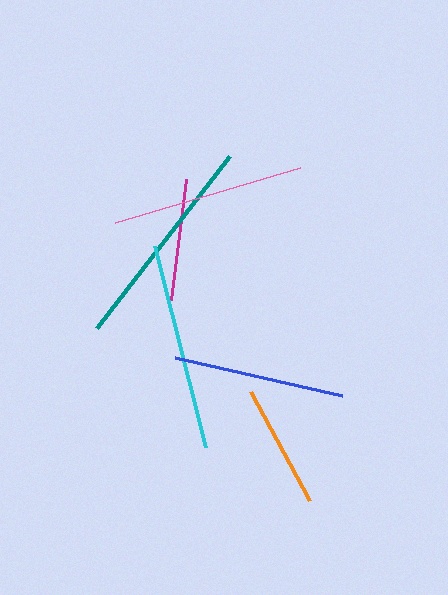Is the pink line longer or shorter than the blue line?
The pink line is longer than the blue line.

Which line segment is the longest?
The teal line is the longest at approximately 217 pixels.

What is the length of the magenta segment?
The magenta segment is approximately 122 pixels long.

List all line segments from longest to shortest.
From longest to shortest: teal, cyan, pink, blue, orange, magenta.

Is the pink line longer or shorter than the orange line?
The pink line is longer than the orange line.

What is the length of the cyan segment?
The cyan segment is approximately 208 pixels long.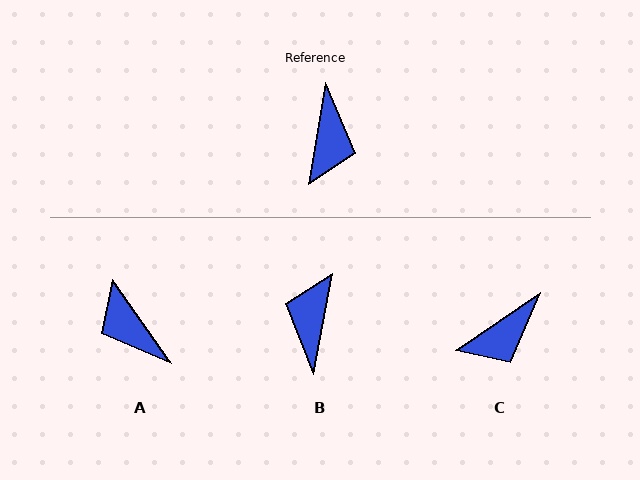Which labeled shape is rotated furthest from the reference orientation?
B, about 179 degrees away.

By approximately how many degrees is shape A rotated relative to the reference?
Approximately 135 degrees clockwise.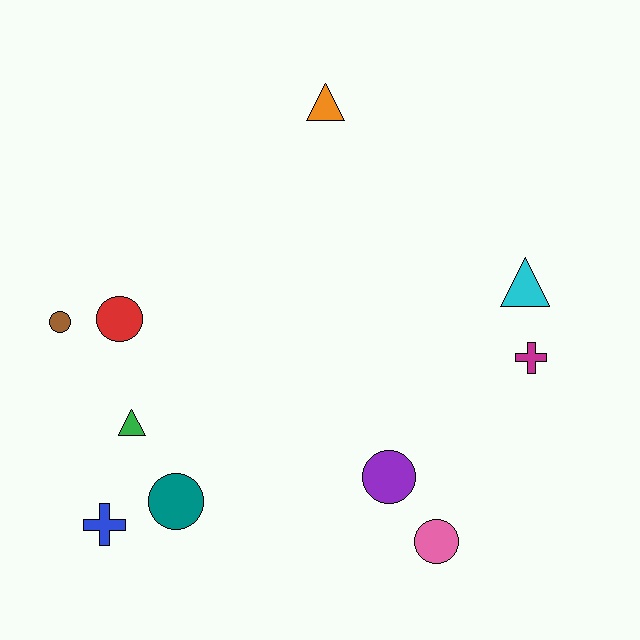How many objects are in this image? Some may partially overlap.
There are 10 objects.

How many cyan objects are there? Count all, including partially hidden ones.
There is 1 cyan object.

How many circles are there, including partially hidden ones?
There are 5 circles.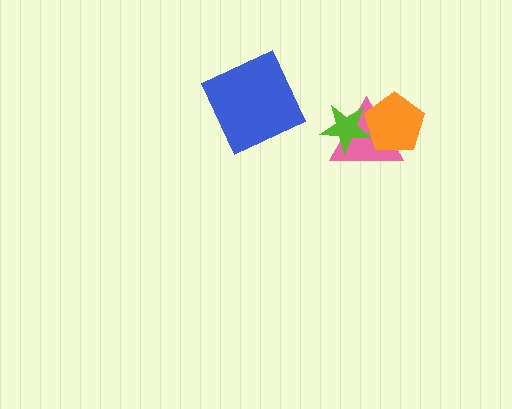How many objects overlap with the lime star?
2 objects overlap with the lime star.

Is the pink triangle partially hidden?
Yes, it is partially covered by another shape.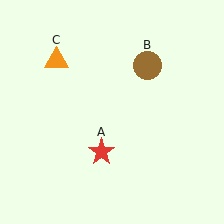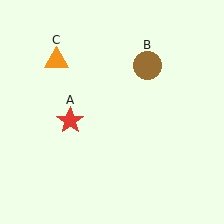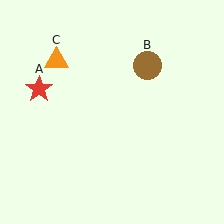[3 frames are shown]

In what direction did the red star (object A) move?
The red star (object A) moved up and to the left.